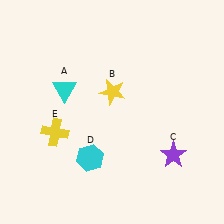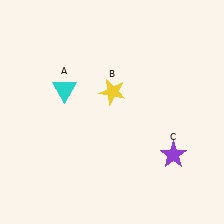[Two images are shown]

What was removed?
The yellow cross (E), the cyan hexagon (D) were removed in Image 2.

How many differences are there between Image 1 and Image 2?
There are 2 differences between the two images.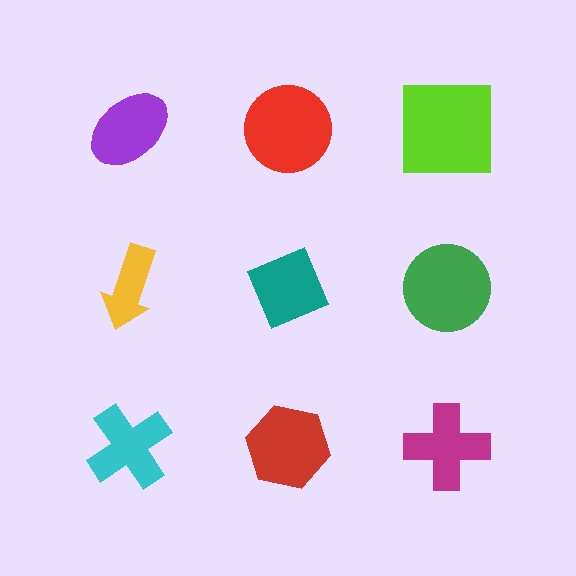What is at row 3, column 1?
A cyan cross.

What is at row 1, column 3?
A lime square.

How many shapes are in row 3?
3 shapes.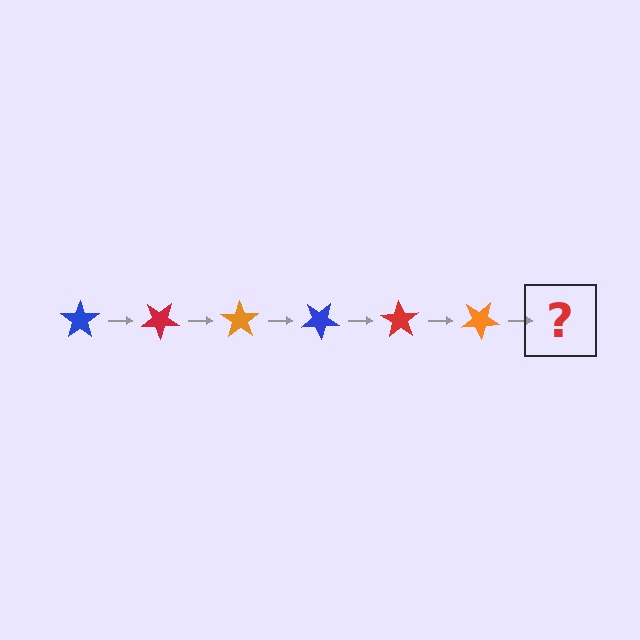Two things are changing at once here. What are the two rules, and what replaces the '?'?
The two rules are that it rotates 35 degrees each step and the color cycles through blue, red, and orange. The '?' should be a blue star, rotated 210 degrees from the start.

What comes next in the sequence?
The next element should be a blue star, rotated 210 degrees from the start.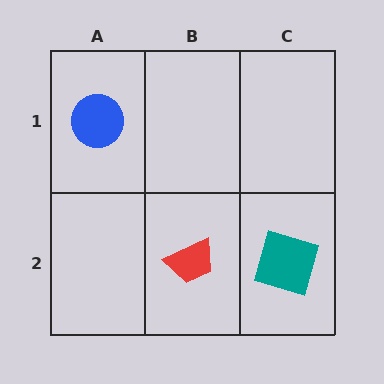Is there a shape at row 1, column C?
No, that cell is empty.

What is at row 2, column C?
A teal square.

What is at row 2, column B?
A red trapezoid.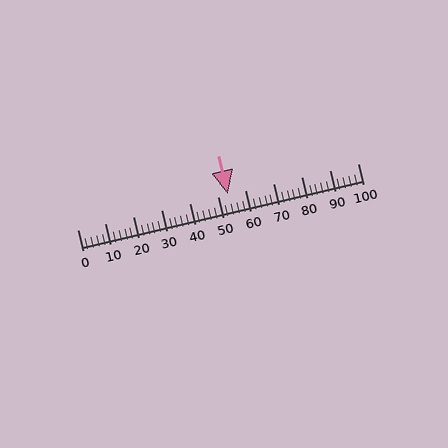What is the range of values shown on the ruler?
The ruler shows values from 0 to 100.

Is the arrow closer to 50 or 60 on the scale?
The arrow is closer to 50.